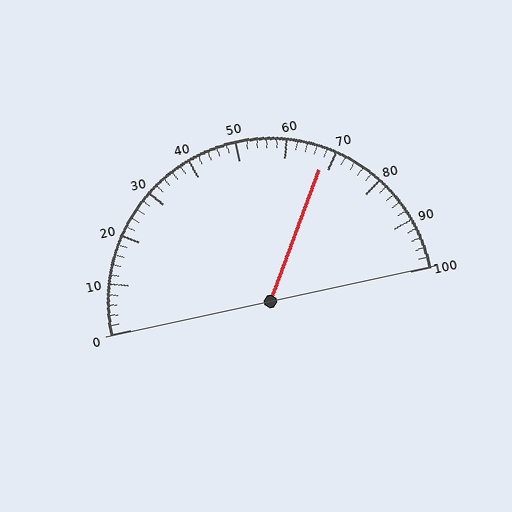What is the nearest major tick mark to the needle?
The nearest major tick mark is 70.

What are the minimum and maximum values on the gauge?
The gauge ranges from 0 to 100.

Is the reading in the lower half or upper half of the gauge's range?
The reading is in the upper half of the range (0 to 100).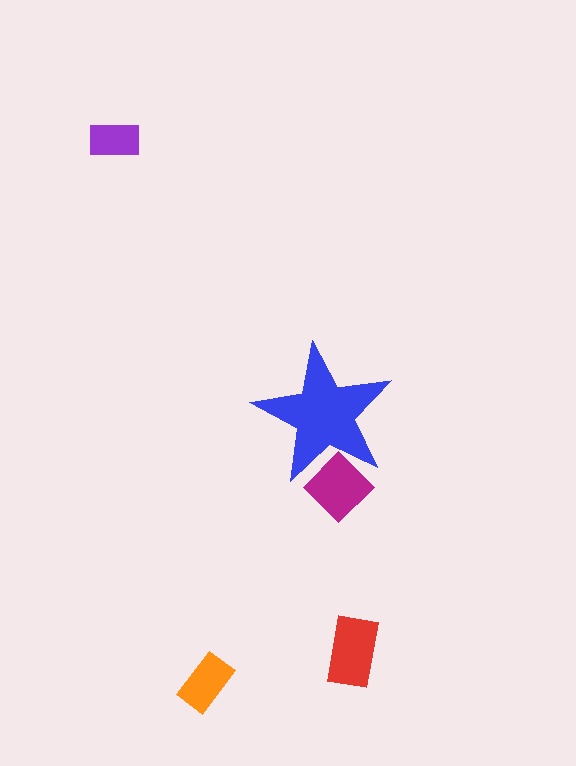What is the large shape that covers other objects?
A blue star.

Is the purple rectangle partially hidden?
No, the purple rectangle is fully visible.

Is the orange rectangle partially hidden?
No, the orange rectangle is fully visible.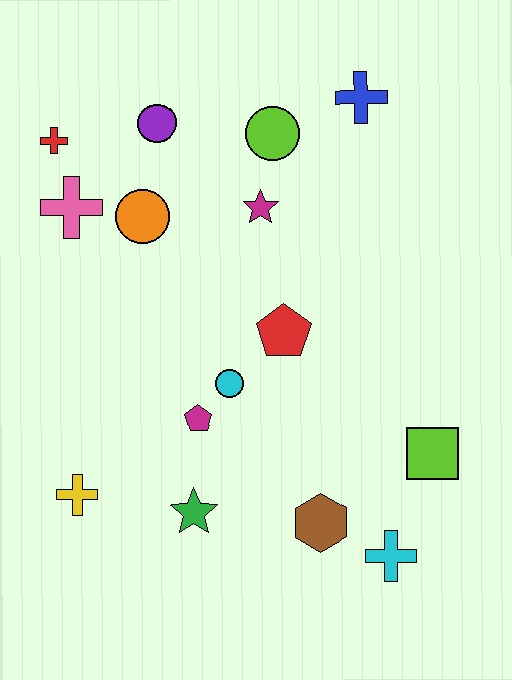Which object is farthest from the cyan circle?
The blue cross is farthest from the cyan circle.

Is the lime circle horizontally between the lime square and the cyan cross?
No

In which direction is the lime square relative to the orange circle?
The lime square is to the right of the orange circle.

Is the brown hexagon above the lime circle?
No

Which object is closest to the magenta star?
The lime circle is closest to the magenta star.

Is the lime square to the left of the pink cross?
No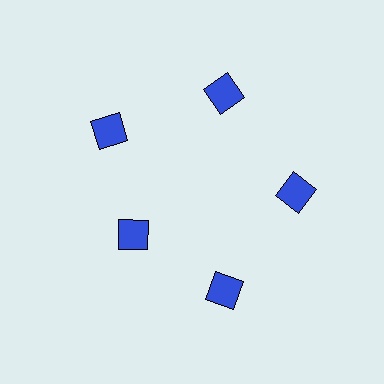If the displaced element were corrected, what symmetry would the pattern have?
It would have 5-fold rotational symmetry — the pattern would map onto itself every 72 degrees.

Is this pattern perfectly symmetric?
No. The 5 blue squares are arranged in a ring, but one element near the 8 o'clock position is pulled inward toward the center, breaking the 5-fold rotational symmetry.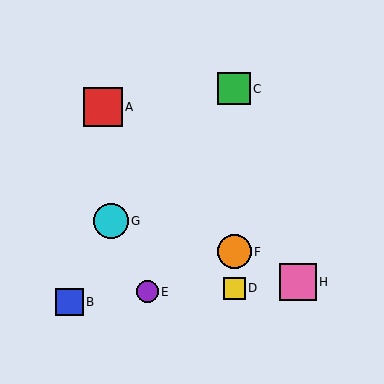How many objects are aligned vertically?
3 objects (C, D, F) are aligned vertically.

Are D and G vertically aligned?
No, D is at x≈234 and G is at x≈111.